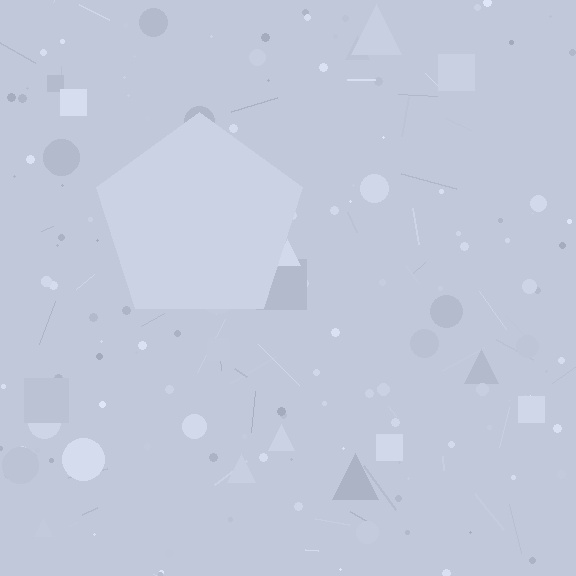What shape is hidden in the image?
A pentagon is hidden in the image.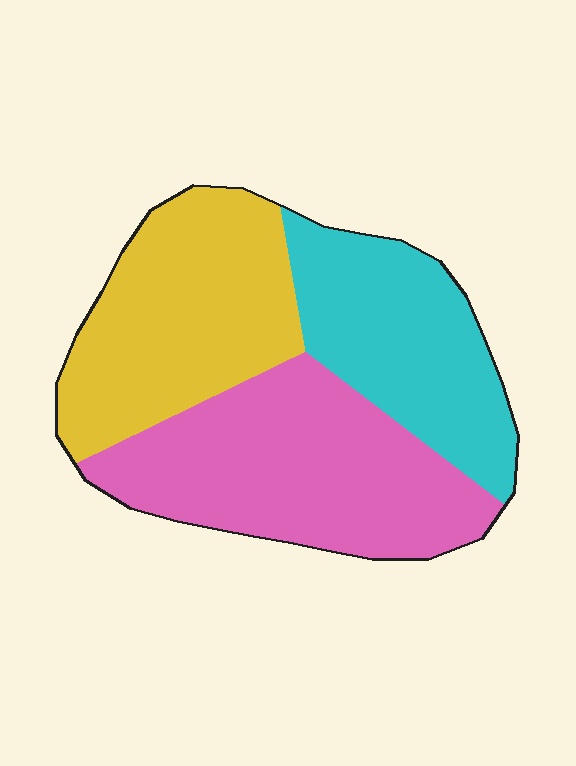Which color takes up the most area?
Pink, at roughly 40%.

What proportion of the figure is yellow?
Yellow takes up between a third and a half of the figure.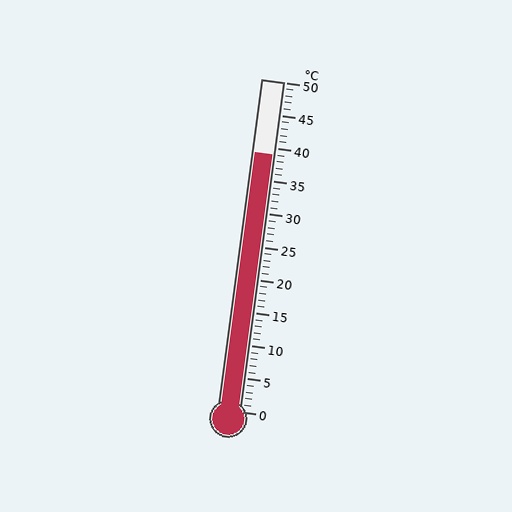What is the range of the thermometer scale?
The thermometer scale ranges from 0°C to 50°C.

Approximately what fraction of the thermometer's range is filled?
The thermometer is filled to approximately 80% of its range.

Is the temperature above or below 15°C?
The temperature is above 15°C.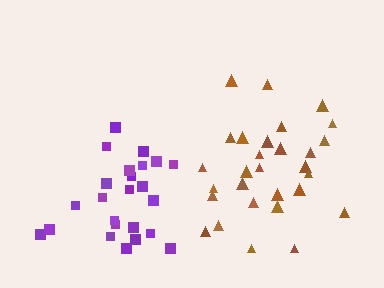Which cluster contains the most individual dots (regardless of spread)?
Brown (29).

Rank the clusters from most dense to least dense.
purple, brown.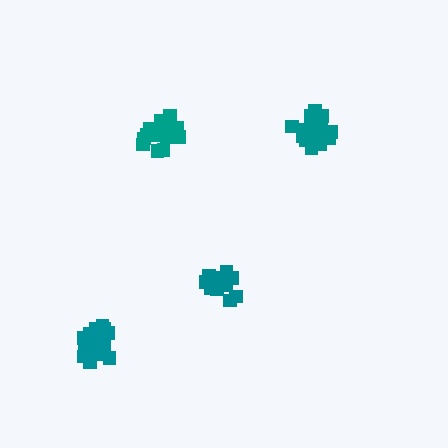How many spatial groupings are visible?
There are 4 spatial groupings.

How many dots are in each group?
Group 1: 20 dots, Group 2: 17 dots, Group 3: 17 dots, Group 4: 16 dots (70 total).